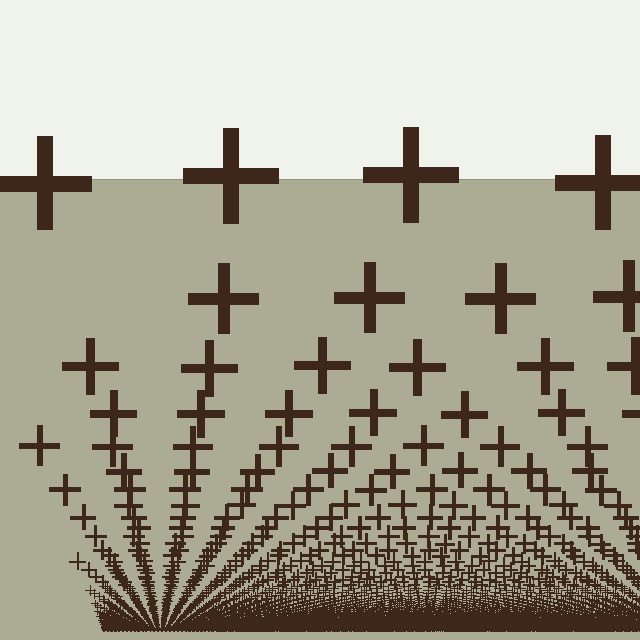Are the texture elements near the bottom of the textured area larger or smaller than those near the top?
Smaller. The gradient is inverted — elements near the bottom are smaller and denser.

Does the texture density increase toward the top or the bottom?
Density increases toward the bottom.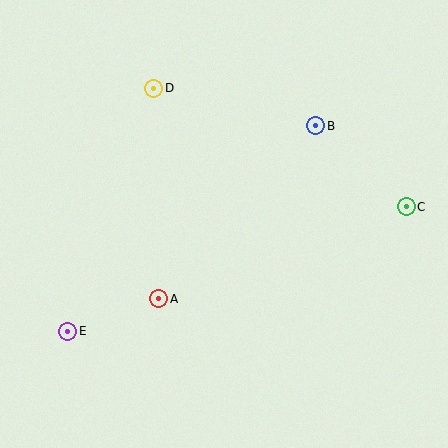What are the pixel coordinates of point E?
Point E is at (68, 331).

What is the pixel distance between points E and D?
The distance between E and D is 258 pixels.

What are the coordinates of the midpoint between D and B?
The midpoint between D and B is at (235, 107).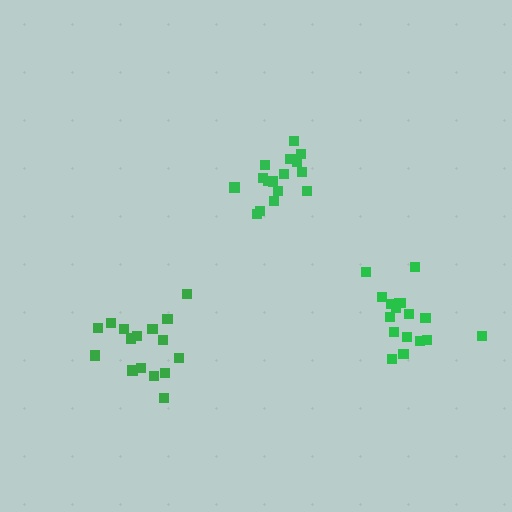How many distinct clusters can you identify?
There are 3 distinct clusters.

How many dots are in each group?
Group 1: 16 dots, Group 2: 17 dots, Group 3: 16 dots (49 total).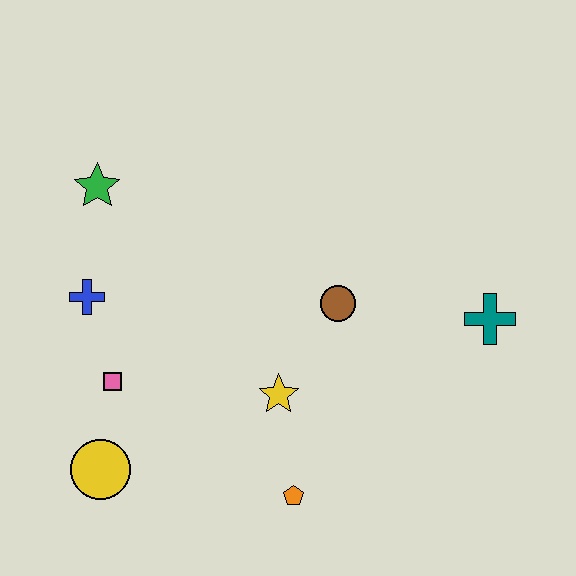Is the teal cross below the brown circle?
Yes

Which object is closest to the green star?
The blue cross is closest to the green star.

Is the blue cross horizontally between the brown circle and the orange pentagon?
No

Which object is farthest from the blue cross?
The teal cross is farthest from the blue cross.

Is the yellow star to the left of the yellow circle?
No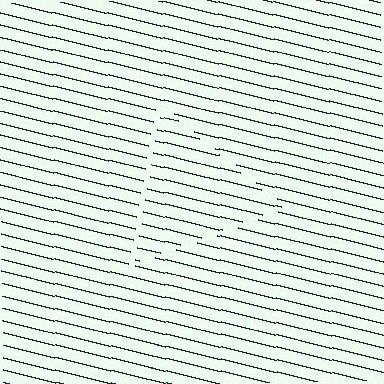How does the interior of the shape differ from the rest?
The interior of the shape contains the same grating, shifted by half a period — the contour is defined by the phase discontinuity where line-ends from the inner and outer gratings abut.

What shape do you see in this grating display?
An illusory triangle. The interior of the shape contains the same grating, shifted by half a period — the contour is defined by the phase discontinuity where line-ends from the inner and outer gratings abut.